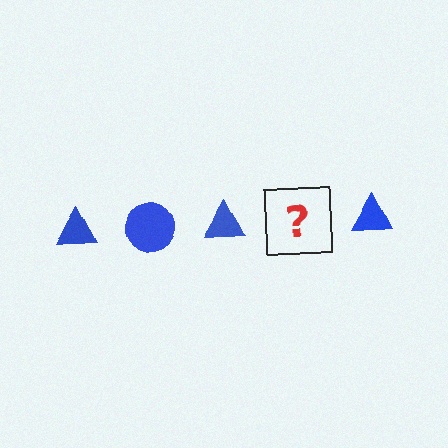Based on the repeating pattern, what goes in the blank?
The blank should be a blue circle.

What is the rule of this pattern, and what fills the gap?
The rule is that the pattern cycles through triangle, circle shapes in blue. The gap should be filled with a blue circle.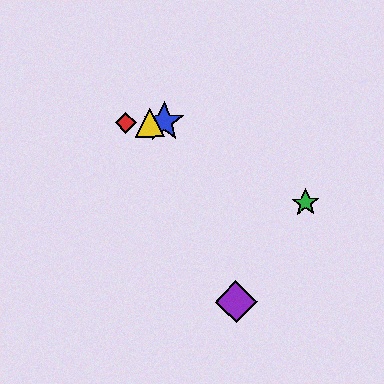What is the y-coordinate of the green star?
The green star is at y≈203.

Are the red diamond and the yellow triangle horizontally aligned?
Yes, both are at y≈123.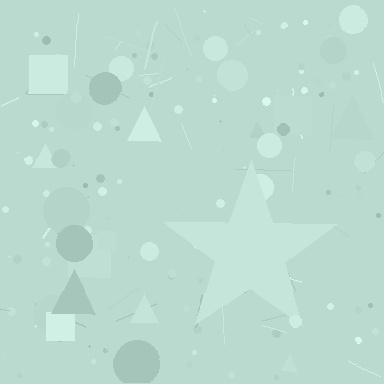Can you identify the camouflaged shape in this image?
The camouflaged shape is a star.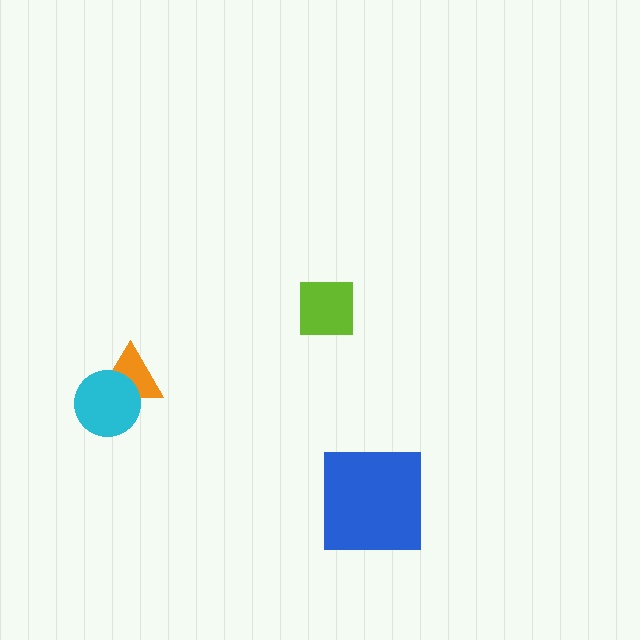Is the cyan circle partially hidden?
No, no other shape covers it.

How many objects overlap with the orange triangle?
1 object overlaps with the orange triangle.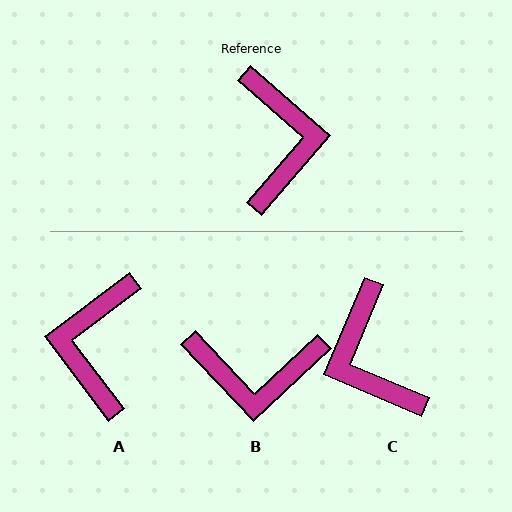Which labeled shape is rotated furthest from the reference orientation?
A, about 168 degrees away.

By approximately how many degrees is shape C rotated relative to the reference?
Approximately 162 degrees clockwise.